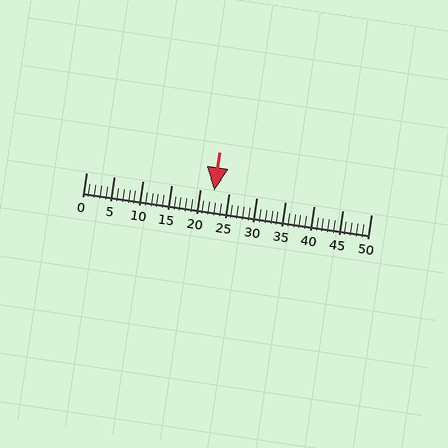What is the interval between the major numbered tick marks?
The major tick marks are spaced 5 units apart.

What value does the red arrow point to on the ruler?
The red arrow points to approximately 22.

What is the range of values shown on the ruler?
The ruler shows values from 0 to 50.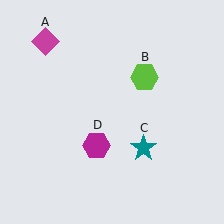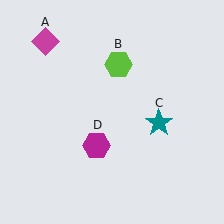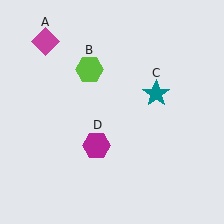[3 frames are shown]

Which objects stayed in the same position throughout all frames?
Magenta diamond (object A) and magenta hexagon (object D) remained stationary.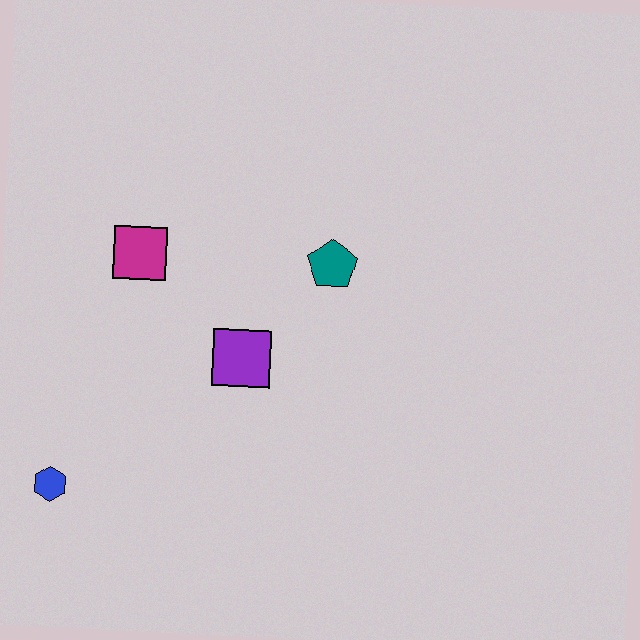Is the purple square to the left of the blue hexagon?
No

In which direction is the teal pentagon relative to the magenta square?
The teal pentagon is to the right of the magenta square.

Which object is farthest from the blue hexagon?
The teal pentagon is farthest from the blue hexagon.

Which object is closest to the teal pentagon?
The purple square is closest to the teal pentagon.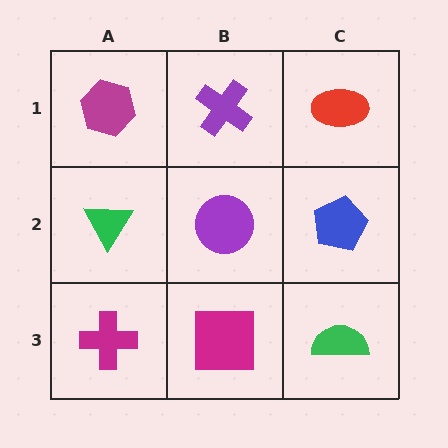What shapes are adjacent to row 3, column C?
A blue pentagon (row 2, column C), a magenta square (row 3, column B).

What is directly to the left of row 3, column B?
A magenta cross.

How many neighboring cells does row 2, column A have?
3.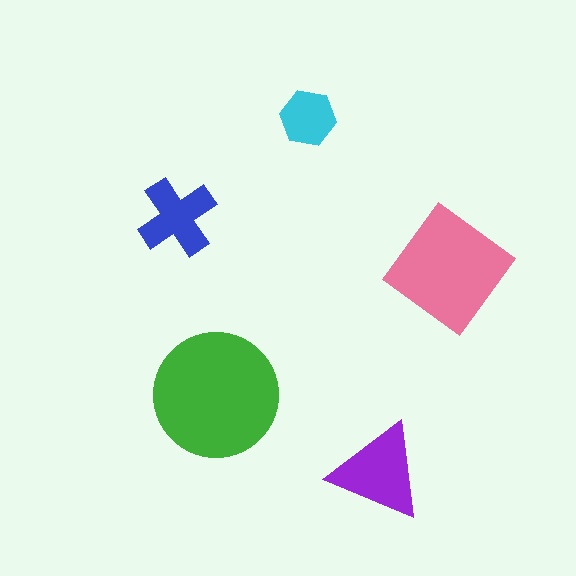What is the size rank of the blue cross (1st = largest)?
4th.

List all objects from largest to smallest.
The green circle, the pink diamond, the purple triangle, the blue cross, the cyan hexagon.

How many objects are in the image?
There are 5 objects in the image.